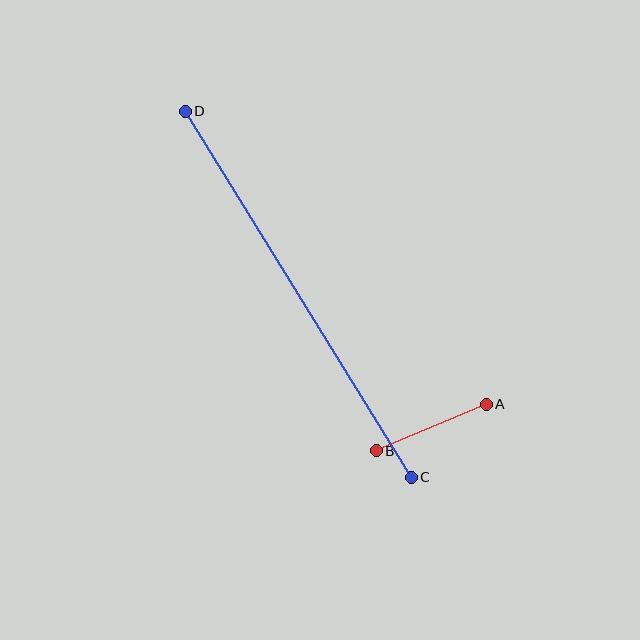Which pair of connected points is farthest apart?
Points C and D are farthest apart.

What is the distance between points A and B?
The distance is approximately 119 pixels.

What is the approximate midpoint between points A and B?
The midpoint is at approximately (431, 427) pixels.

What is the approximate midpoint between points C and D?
The midpoint is at approximately (298, 294) pixels.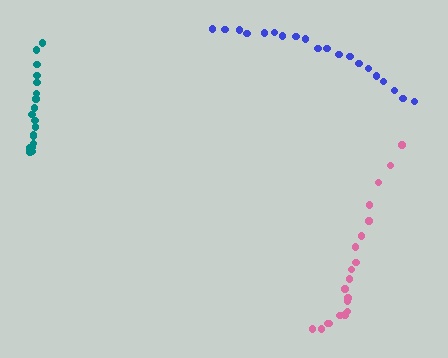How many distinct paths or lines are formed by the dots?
There are 3 distinct paths.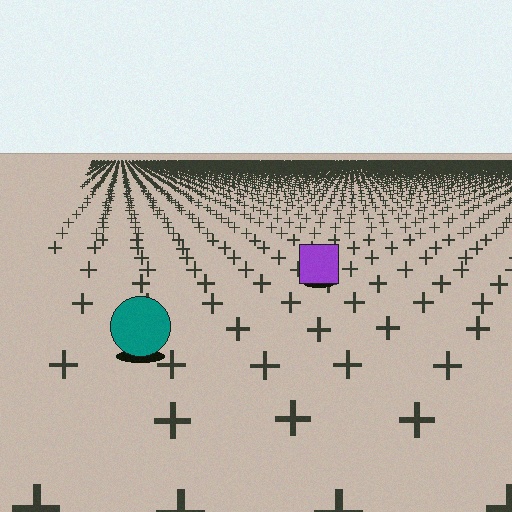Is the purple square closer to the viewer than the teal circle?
No. The teal circle is closer — you can tell from the texture gradient: the ground texture is coarser near it.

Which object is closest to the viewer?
The teal circle is closest. The texture marks near it are larger and more spread out.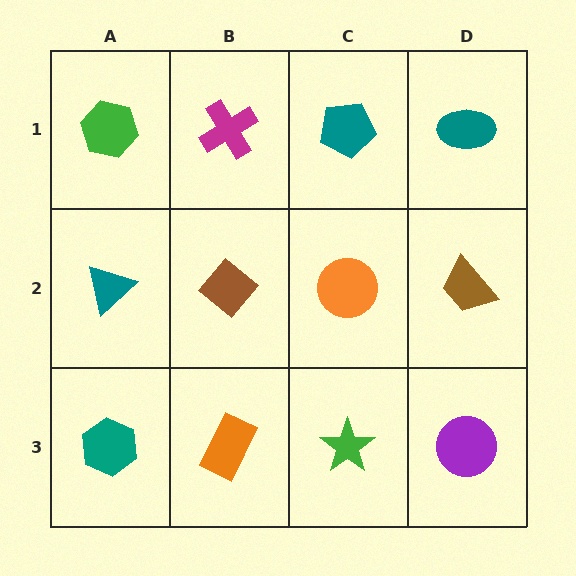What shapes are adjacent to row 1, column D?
A brown trapezoid (row 2, column D), a teal pentagon (row 1, column C).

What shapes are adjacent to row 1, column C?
An orange circle (row 2, column C), a magenta cross (row 1, column B), a teal ellipse (row 1, column D).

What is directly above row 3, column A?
A teal triangle.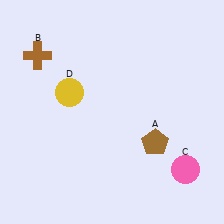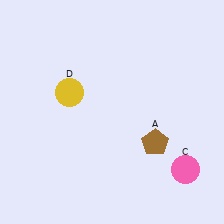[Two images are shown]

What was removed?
The brown cross (B) was removed in Image 2.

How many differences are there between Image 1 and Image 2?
There is 1 difference between the two images.